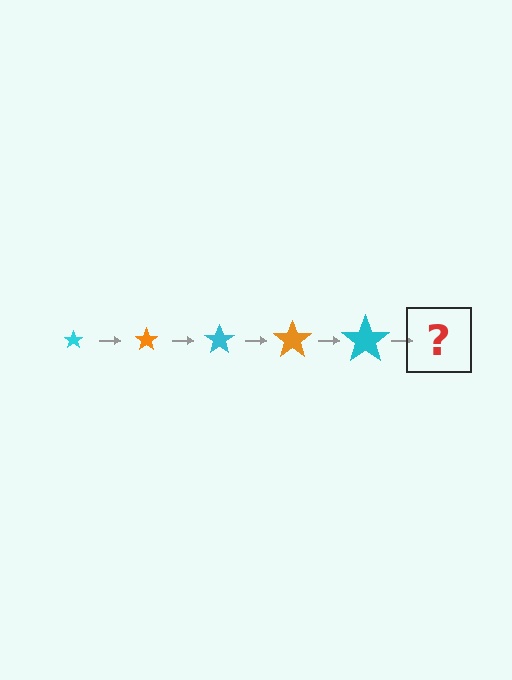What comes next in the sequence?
The next element should be an orange star, larger than the previous one.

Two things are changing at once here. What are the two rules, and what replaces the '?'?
The two rules are that the star grows larger each step and the color cycles through cyan and orange. The '?' should be an orange star, larger than the previous one.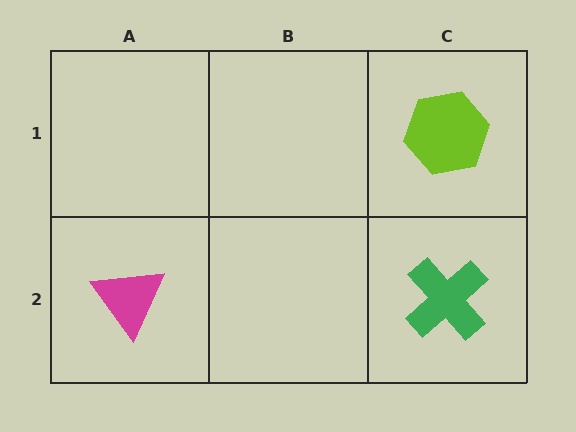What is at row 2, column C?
A green cross.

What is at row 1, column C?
A lime hexagon.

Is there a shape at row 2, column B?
No, that cell is empty.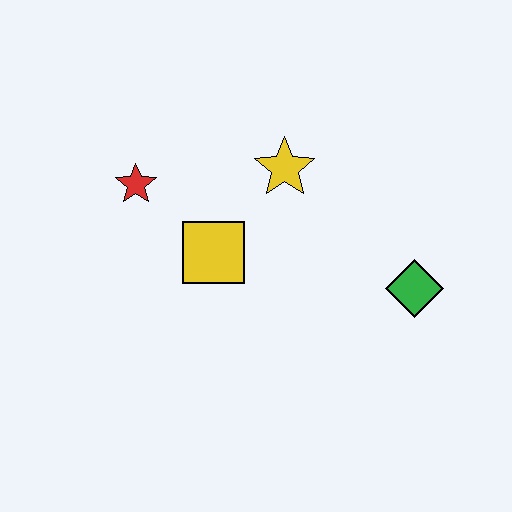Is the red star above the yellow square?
Yes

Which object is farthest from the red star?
The green diamond is farthest from the red star.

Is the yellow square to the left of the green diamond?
Yes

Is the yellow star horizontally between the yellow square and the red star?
No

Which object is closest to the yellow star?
The yellow square is closest to the yellow star.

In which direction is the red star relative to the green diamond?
The red star is to the left of the green diamond.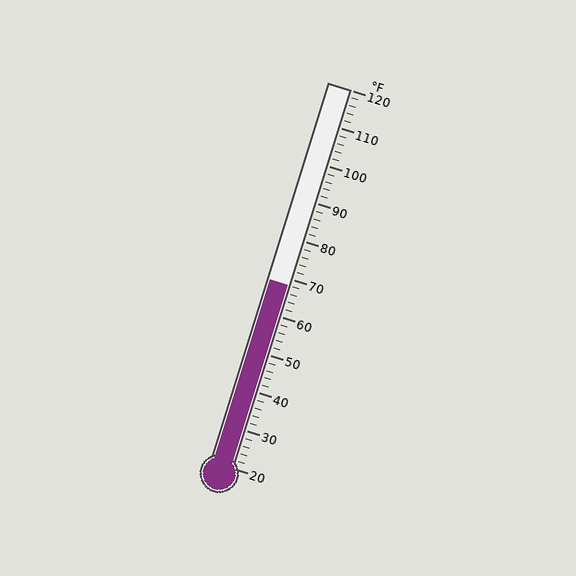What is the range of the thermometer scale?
The thermometer scale ranges from 20°F to 120°F.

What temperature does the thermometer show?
The thermometer shows approximately 68°F.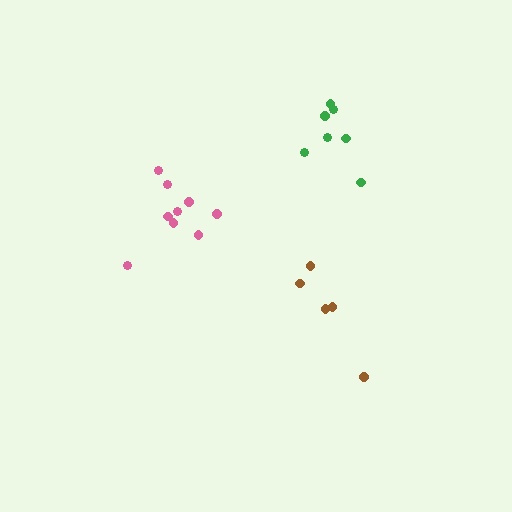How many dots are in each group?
Group 1: 7 dots, Group 2: 5 dots, Group 3: 9 dots (21 total).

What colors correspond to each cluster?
The clusters are colored: green, brown, pink.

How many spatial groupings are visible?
There are 3 spatial groupings.